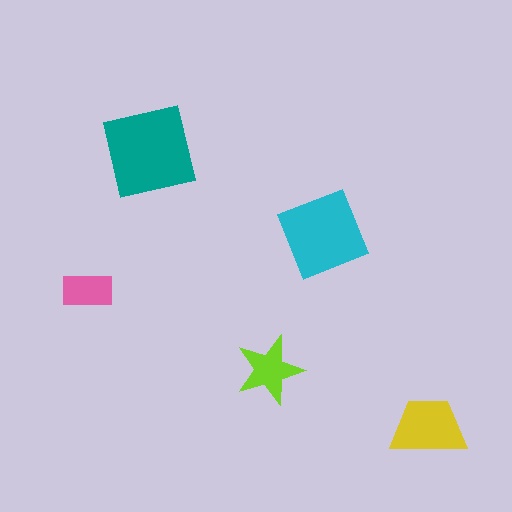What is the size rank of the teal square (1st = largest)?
1st.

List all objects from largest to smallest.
The teal square, the cyan square, the yellow trapezoid, the lime star, the pink rectangle.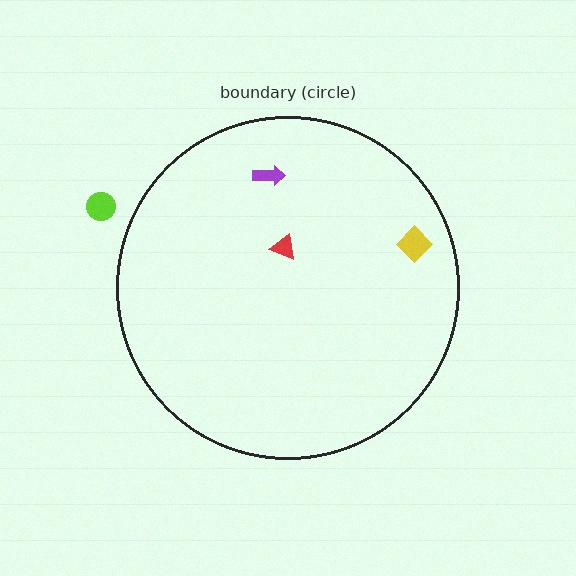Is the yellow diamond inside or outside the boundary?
Inside.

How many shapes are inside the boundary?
3 inside, 1 outside.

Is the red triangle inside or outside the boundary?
Inside.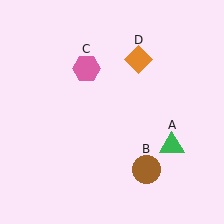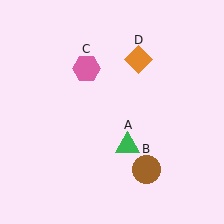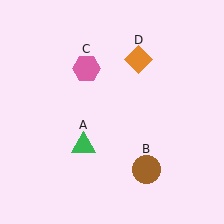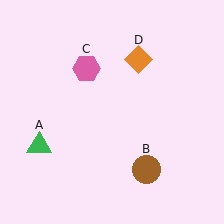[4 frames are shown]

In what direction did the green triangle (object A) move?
The green triangle (object A) moved left.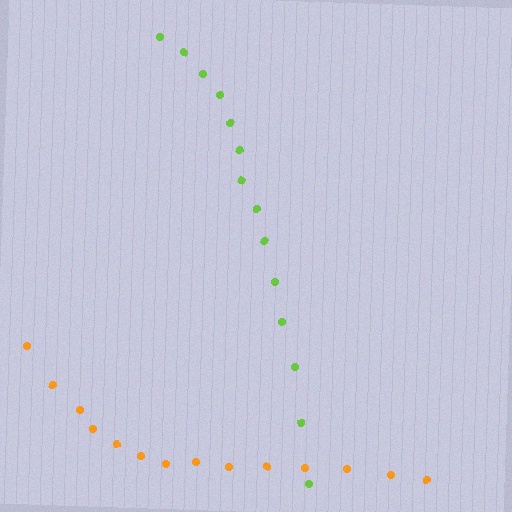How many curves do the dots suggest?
There are 2 distinct paths.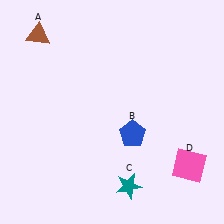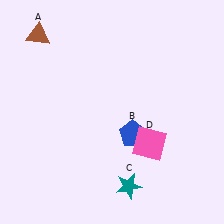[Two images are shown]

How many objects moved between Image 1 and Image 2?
1 object moved between the two images.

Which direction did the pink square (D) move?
The pink square (D) moved left.